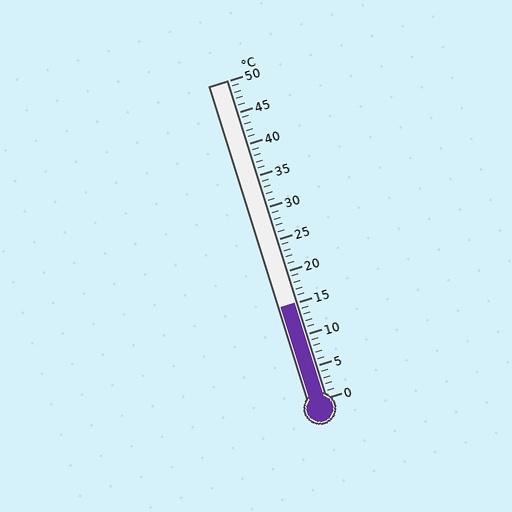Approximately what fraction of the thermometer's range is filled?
The thermometer is filled to approximately 30% of its range.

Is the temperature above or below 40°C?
The temperature is below 40°C.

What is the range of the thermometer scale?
The thermometer scale ranges from 0°C to 50°C.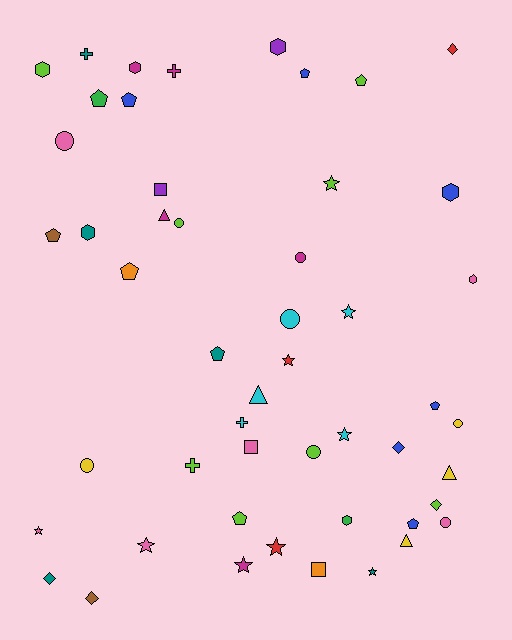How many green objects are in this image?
There are 2 green objects.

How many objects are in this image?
There are 50 objects.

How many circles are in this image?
There are 8 circles.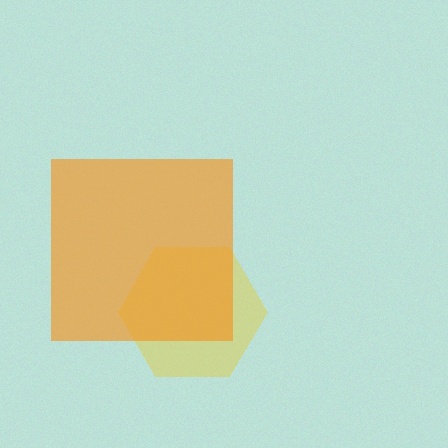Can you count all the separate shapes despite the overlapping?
Yes, there are 2 separate shapes.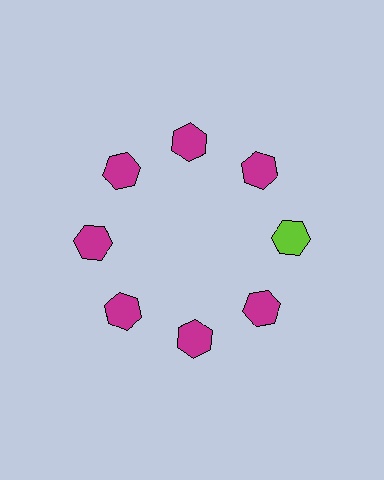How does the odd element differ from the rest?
It has a different color: lime instead of magenta.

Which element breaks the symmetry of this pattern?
The lime hexagon at roughly the 3 o'clock position breaks the symmetry. All other shapes are magenta hexagons.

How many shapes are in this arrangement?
There are 8 shapes arranged in a ring pattern.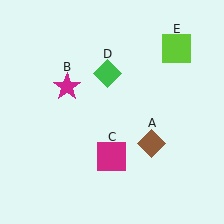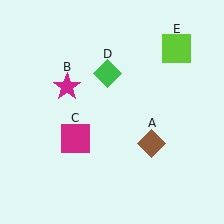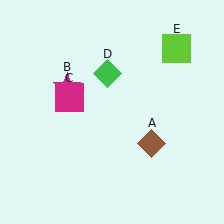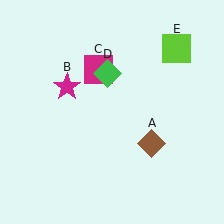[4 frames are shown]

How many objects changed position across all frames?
1 object changed position: magenta square (object C).